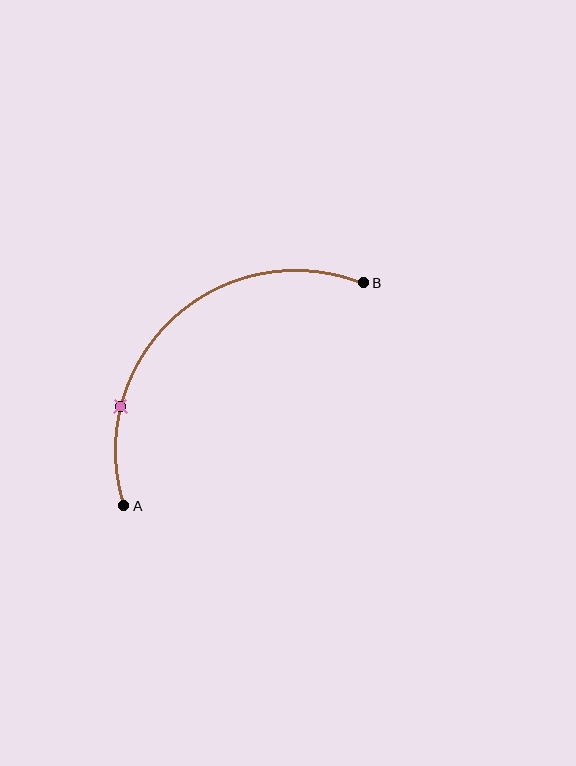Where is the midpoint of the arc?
The arc midpoint is the point on the curve farthest from the straight line joining A and B. It sits above and to the left of that line.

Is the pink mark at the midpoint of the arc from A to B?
No. The pink mark lies on the arc but is closer to endpoint A. The arc midpoint would be at the point on the curve equidistant along the arc from both A and B.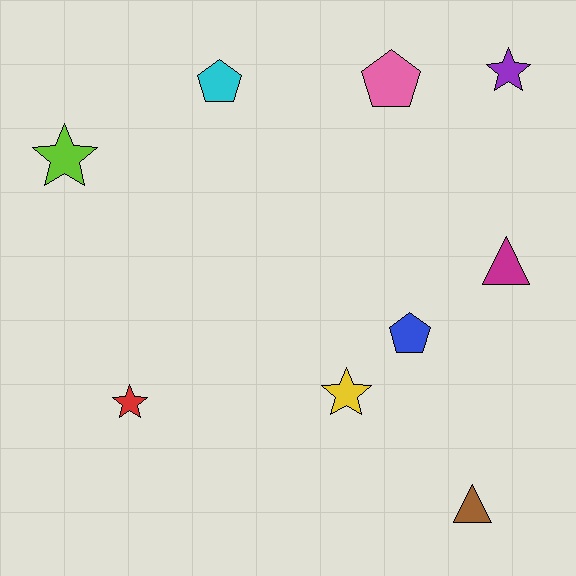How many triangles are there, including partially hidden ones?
There are 2 triangles.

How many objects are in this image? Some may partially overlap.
There are 9 objects.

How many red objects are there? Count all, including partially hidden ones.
There is 1 red object.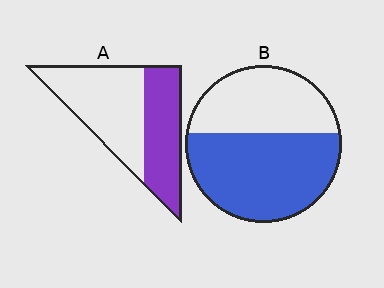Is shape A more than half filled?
No.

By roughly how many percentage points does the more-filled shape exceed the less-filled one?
By roughly 15 percentage points (B over A).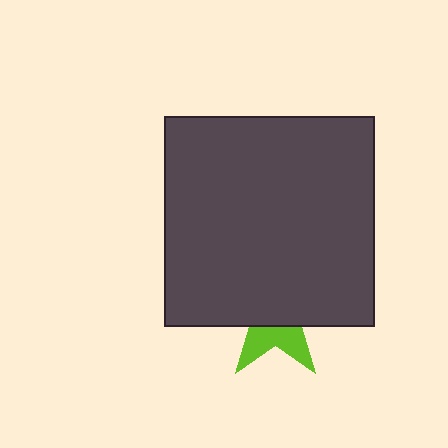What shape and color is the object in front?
The object in front is a dark gray square.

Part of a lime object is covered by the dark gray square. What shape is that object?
It is a star.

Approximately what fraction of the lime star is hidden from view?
Roughly 63% of the lime star is hidden behind the dark gray square.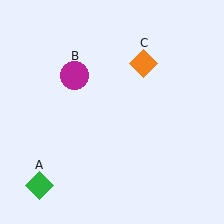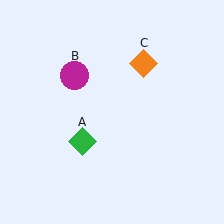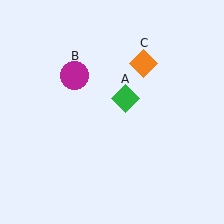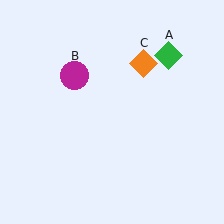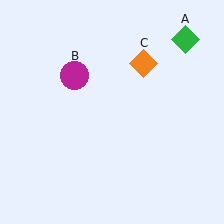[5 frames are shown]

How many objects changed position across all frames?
1 object changed position: green diamond (object A).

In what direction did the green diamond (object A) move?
The green diamond (object A) moved up and to the right.